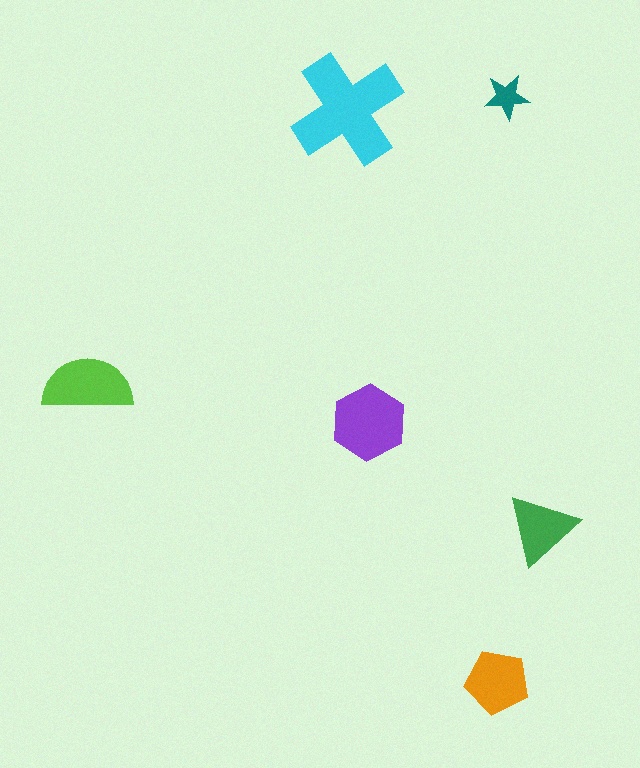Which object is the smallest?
The teal star.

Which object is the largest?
The cyan cross.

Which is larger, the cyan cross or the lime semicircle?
The cyan cross.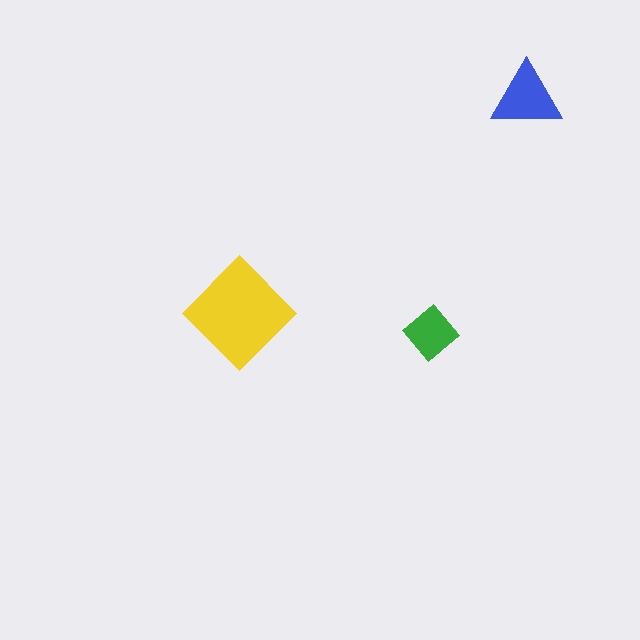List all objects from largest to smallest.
The yellow diamond, the blue triangle, the green diamond.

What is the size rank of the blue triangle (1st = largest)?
2nd.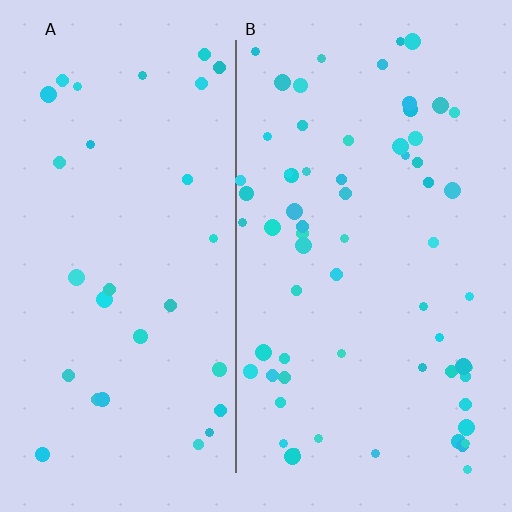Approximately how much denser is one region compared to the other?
Approximately 2.2× — region B over region A.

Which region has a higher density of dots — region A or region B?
B (the right).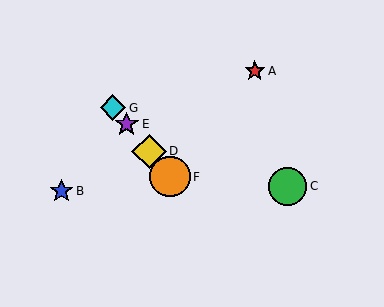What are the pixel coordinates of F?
Object F is at (170, 177).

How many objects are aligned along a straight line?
4 objects (D, E, F, G) are aligned along a straight line.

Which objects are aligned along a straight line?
Objects D, E, F, G are aligned along a straight line.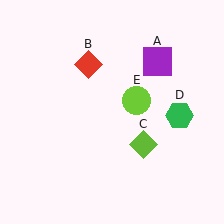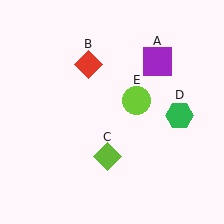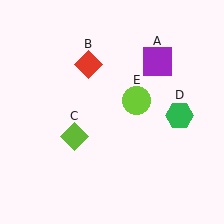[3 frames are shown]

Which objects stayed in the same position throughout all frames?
Purple square (object A) and red diamond (object B) and green hexagon (object D) and lime circle (object E) remained stationary.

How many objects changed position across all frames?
1 object changed position: lime diamond (object C).